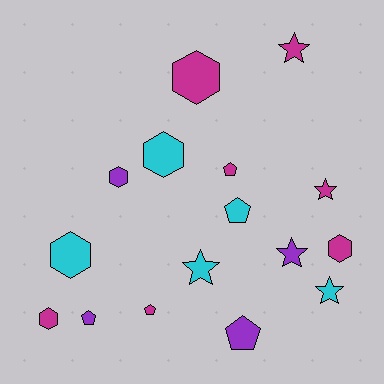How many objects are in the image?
There are 16 objects.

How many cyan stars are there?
There are 2 cyan stars.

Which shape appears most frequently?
Hexagon, with 6 objects.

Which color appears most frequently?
Magenta, with 7 objects.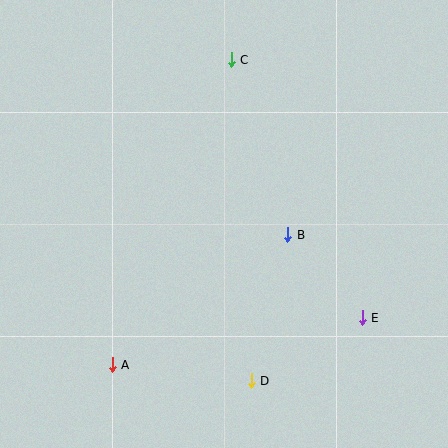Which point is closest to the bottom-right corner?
Point E is closest to the bottom-right corner.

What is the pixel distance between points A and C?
The distance between A and C is 327 pixels.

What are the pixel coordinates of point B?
Point B is at (288, 235).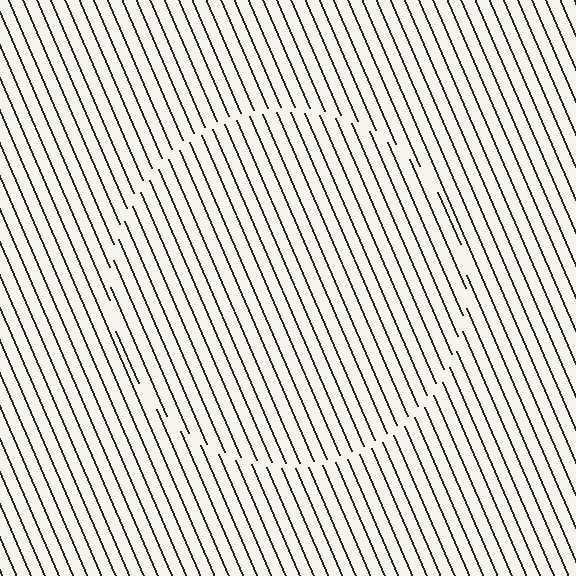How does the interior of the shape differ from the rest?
The interior of the shape contains the same grating, shifted by half a period — the contour is defined by the phase discontinuity where line-ends from the inner and outer gratings abut.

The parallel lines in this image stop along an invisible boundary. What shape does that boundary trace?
An illusory circle. The interior of the shape contains the same grating, shifted by half a period — the contour is defined by the phase discontinuity where line-ends from the inner and outer gratings abut.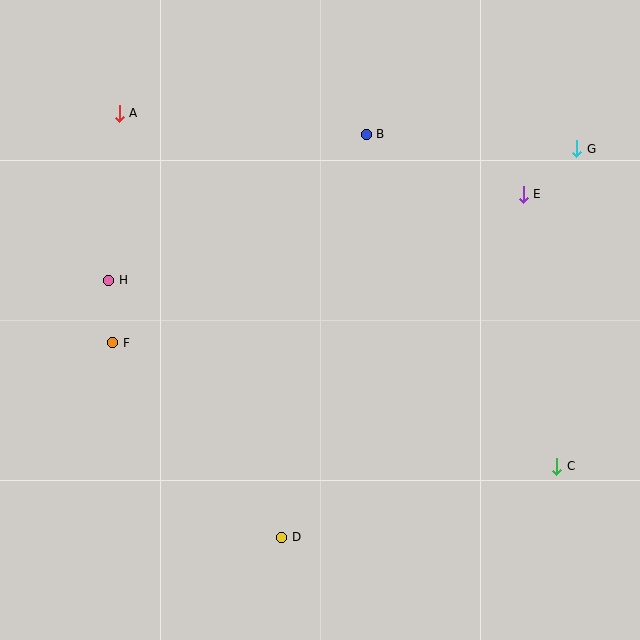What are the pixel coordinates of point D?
Point D is at (282, 537).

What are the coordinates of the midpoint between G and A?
The midpoint between G and A is at (348, 131).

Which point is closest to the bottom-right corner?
Point C is closest to the bottom-right corner.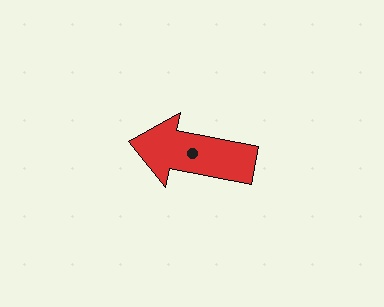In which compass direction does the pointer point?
West.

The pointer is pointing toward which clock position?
Roughly 9 o'clock.